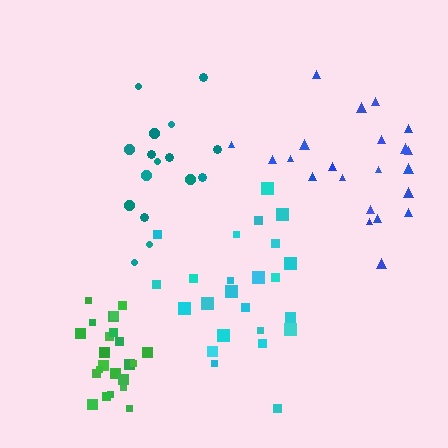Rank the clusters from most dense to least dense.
green, teal, blue, cyan.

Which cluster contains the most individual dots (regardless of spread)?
Cyan (24).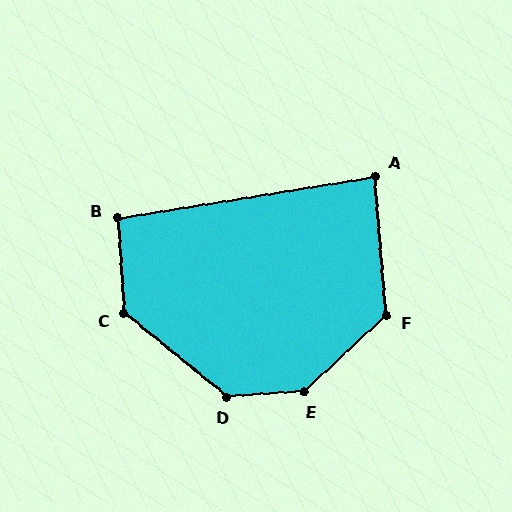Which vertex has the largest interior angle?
E, at approximately 141 degrees.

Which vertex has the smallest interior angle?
A, at approximately 85 degrees.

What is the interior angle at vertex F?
Approximately 128 degrees (obtuse).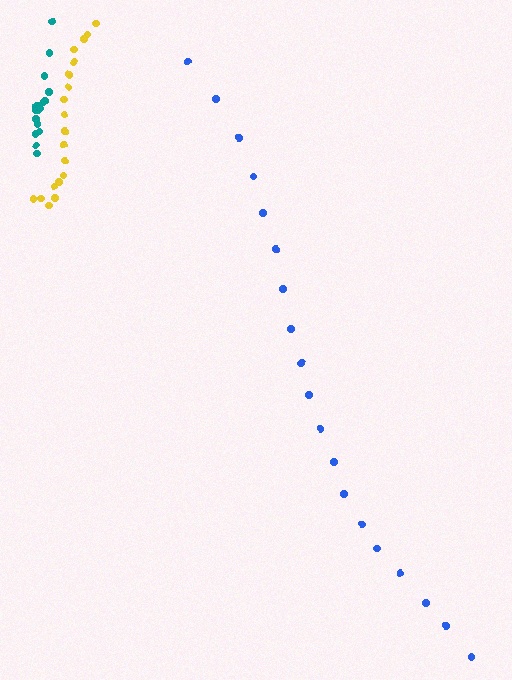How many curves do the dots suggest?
There are 3 distinct paths.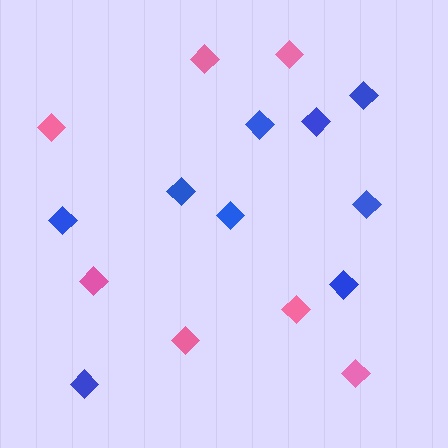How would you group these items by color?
There are 2 groups: one group of pink diamonds (7) and one group of blue diamonds (9).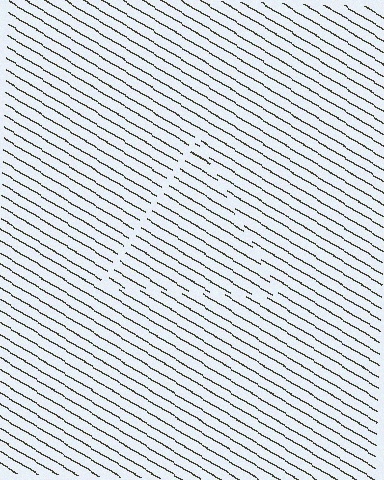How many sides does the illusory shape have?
3 sides — the line-ends trace a triangle.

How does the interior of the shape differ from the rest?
The interior of the shape contains the same grating, shifted by half a period — the contour is defined by the phase discontinuity where line-ends from the inner and outer gratings abut.